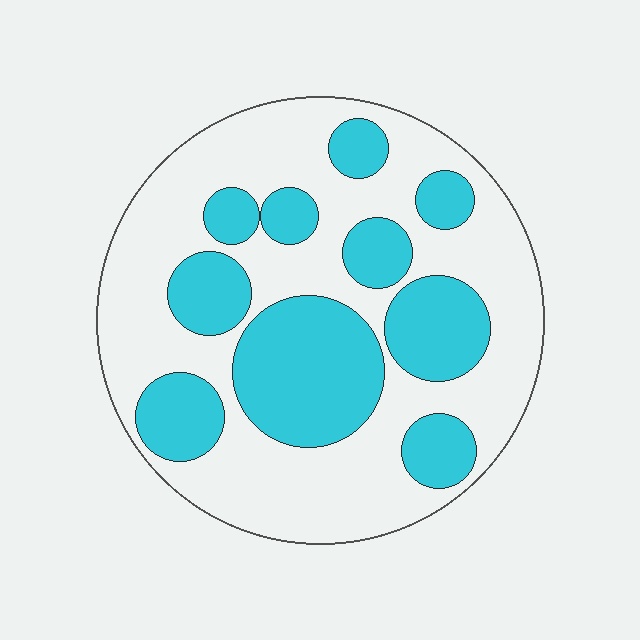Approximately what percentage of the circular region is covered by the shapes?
Approximately 35%.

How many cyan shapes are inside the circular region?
10.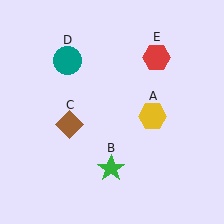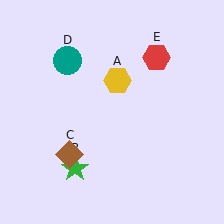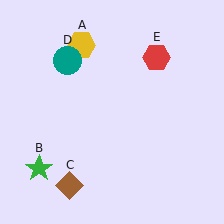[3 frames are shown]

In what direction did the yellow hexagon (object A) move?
The yellow hexagon (object A) moved up and to the left.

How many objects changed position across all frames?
3 objects changed position: yellow hexagon (object A), green star (object B), brown diamond (object C).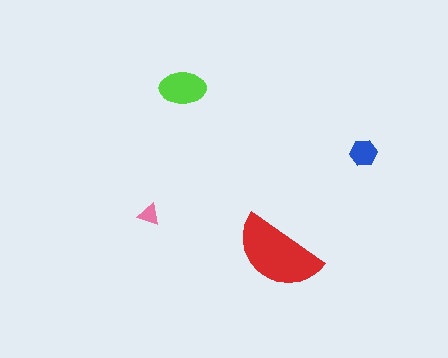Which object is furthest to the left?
The pink triangle is leftmost.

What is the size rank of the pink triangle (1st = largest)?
4th.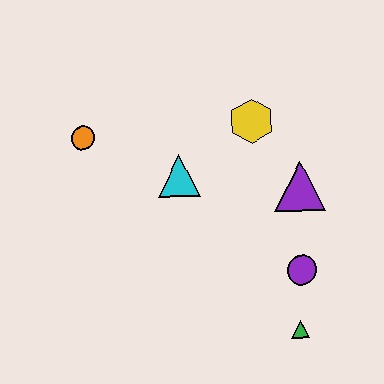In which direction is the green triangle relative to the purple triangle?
The green triangle is below the purple triangle.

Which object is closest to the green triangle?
The purple circle is closest to the green triangle.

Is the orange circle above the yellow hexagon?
No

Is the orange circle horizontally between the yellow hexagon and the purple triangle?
No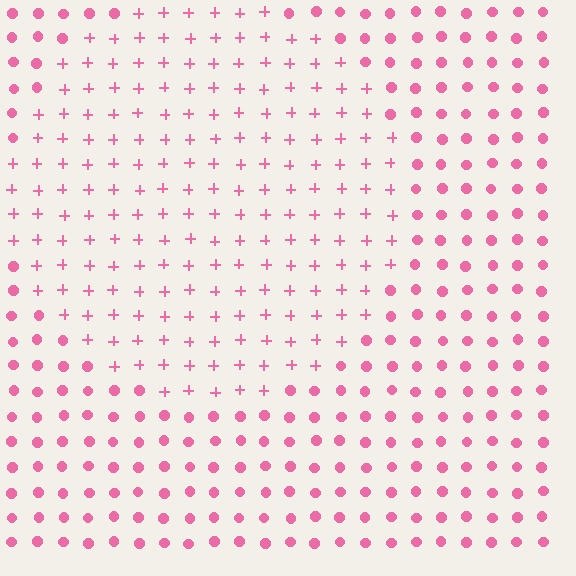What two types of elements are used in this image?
The image uses plus signs inside the circle region and circles outside it.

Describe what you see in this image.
The image is filled with small pink elements arranged in a uniform grid. A circle-shaped region contains plus signs, while the surrounding area contains circles. The boundary is defined purely by the change in element shape.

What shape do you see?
I see a circle.